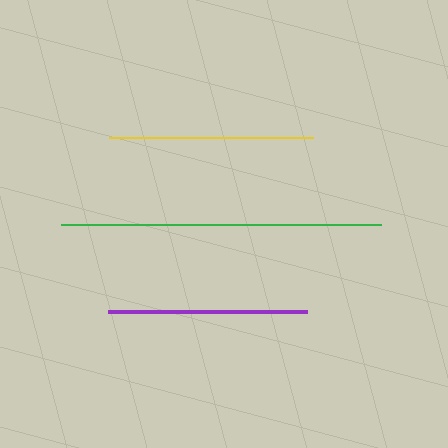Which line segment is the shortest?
The purple line is the shortest at approximately 199 pixels.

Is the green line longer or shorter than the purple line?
The green line is longer than the purple line.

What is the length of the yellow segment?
The yellow segment is approximately 204 pixels long.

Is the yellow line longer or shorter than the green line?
The green line is longer than the yellow line.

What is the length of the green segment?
The green segment is approximately 320 pixels long.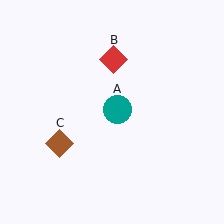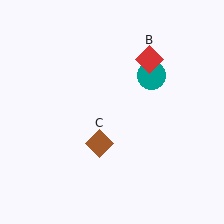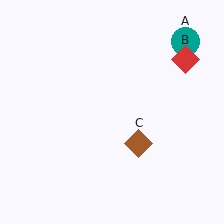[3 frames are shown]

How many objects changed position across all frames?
3 objects changed position: teal circle (object A), red diamond (object B), brown diamond (object C).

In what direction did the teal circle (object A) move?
The teal circle (object A) moved up and to the right.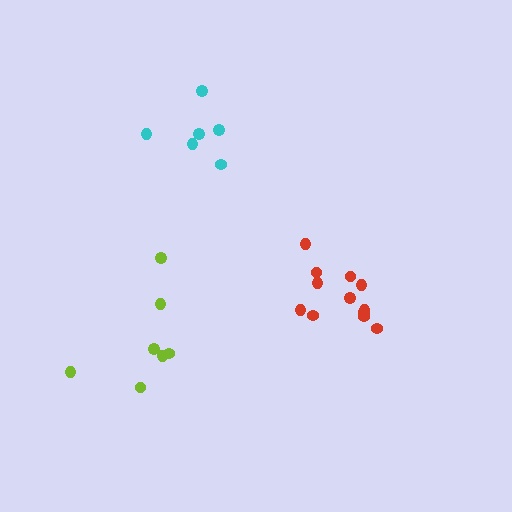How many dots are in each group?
Group 1: 12 dots, Group 2: 6 dots, Group 3: 7 dots (25 total).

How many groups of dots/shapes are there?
There are 3 groups.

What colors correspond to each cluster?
The clusters are colored: red, cyan, lime.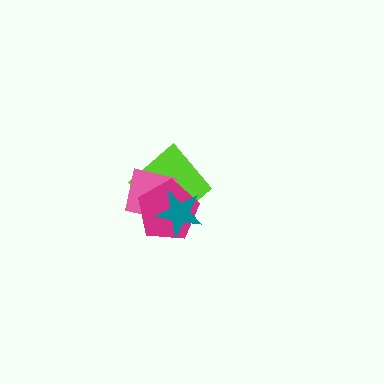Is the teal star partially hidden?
No, no other shape covers it.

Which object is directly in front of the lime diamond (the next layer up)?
The pink square is directly in front of the lime diamond.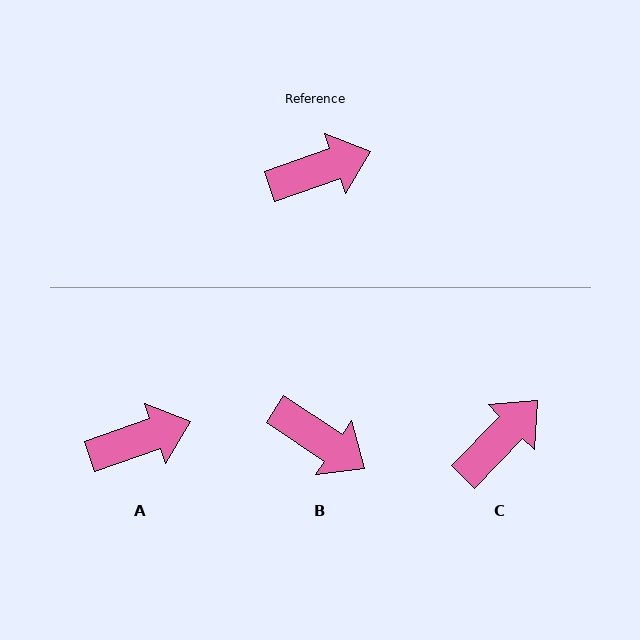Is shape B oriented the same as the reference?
No, it is off by about 52 degrees.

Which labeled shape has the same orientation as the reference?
A.